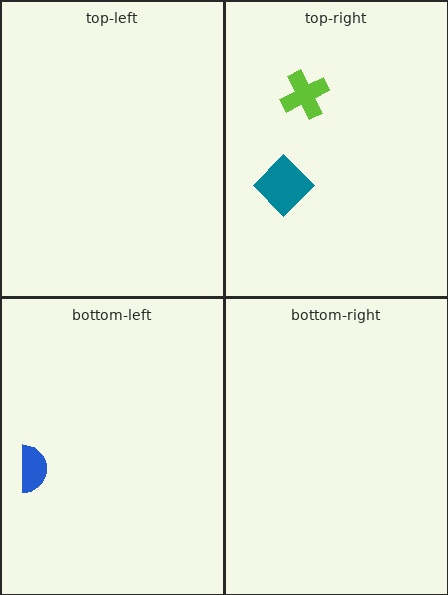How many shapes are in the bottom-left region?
1.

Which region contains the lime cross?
The top-right region.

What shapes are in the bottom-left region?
The blue semicircle.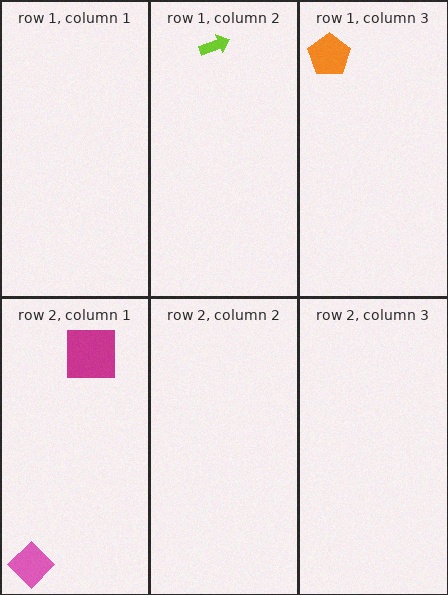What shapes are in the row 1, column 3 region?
The orange pentagon.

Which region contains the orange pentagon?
The row 1, column 3 region.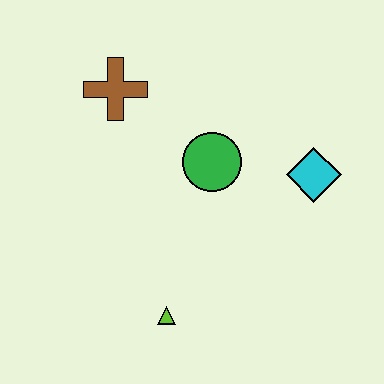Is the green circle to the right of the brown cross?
Yes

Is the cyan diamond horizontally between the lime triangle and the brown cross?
No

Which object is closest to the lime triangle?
The green circle is closest to the lime triangle.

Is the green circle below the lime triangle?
No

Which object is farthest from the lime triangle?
The brown cross is farthest from the lime triangle.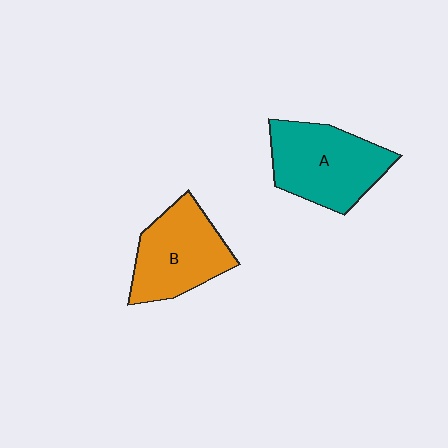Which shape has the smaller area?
Shape B (orange).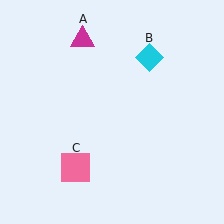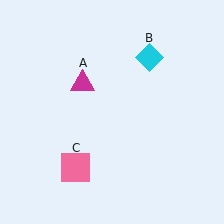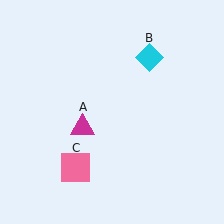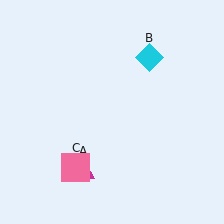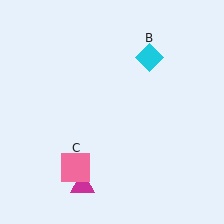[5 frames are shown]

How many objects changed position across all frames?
1 object changed position: magenta triangle (object A).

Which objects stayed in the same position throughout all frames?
Cyan diamond (object B) and pink square (object C) remained stationary.